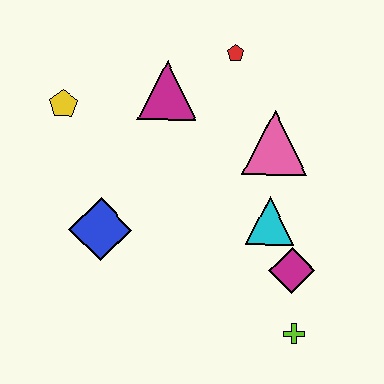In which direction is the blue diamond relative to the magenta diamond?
The blue diamond is to the left of the magenta diamond.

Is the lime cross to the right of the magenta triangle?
Yes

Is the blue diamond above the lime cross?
Yes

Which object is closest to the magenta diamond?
The cyan triangle is closest to the magenta diamond.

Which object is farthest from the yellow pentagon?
The lime cross is farthest from the yellow pentagon.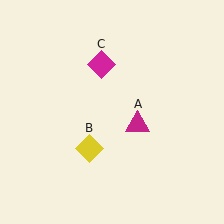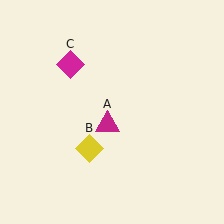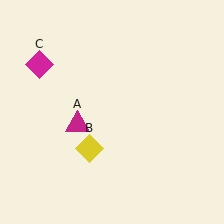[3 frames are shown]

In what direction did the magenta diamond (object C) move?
The magenta diamond (object C) moved left.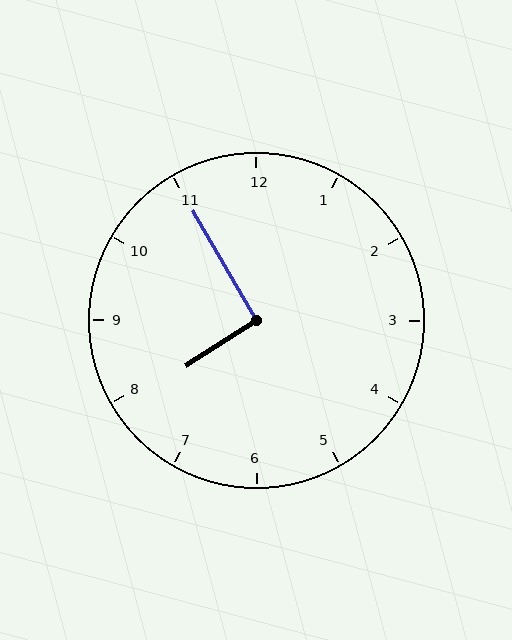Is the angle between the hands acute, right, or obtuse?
It is right.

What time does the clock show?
7:55.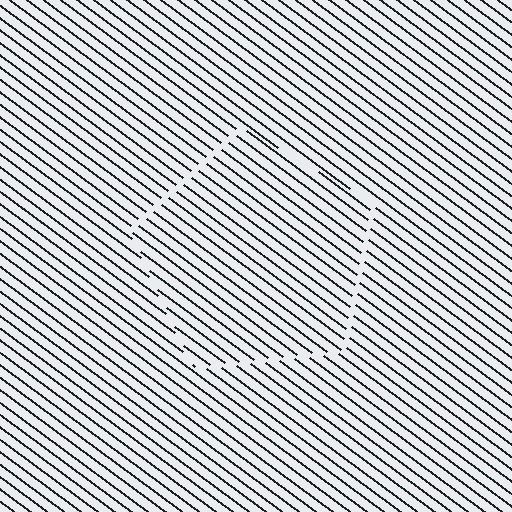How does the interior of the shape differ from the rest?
The interior of the shape contains the same grating, shifted by half a period — the contour is defined by the phase discontinuity where line-ends from the inner and outer gratings abut.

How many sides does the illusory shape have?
5 sides — the line-ends trace a pentagon.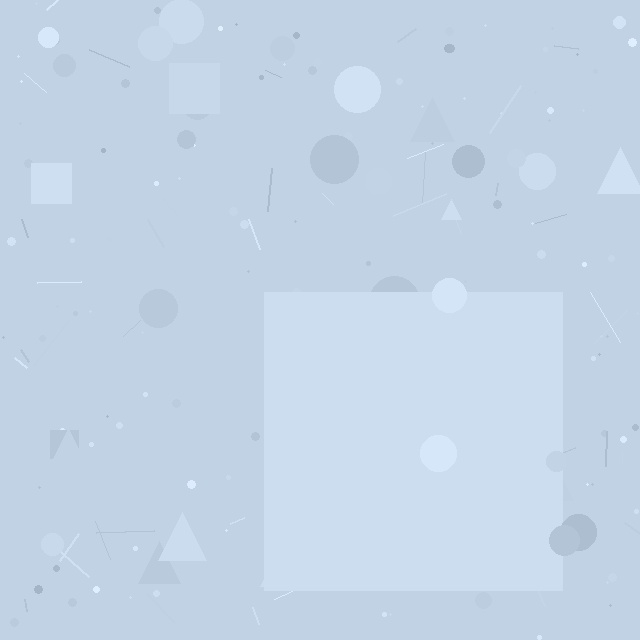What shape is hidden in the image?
A square is hidden in the image.